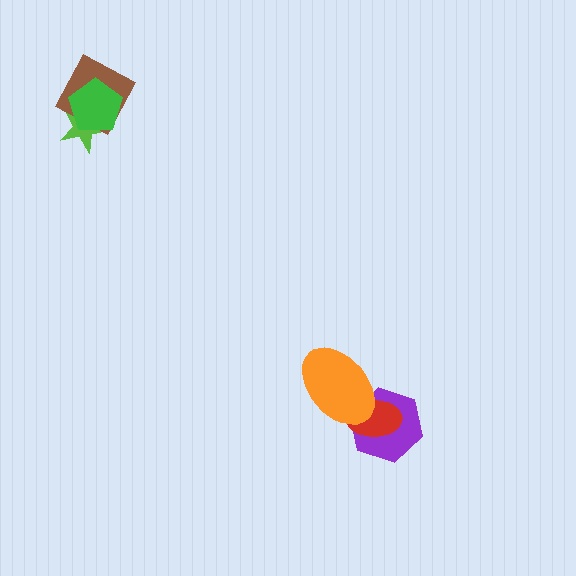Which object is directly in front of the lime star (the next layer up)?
The brown square is directly in front of the lime star.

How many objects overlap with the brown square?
2 objects overlap with the brown square.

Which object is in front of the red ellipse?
The orange ellipse is in front of the red ellipse.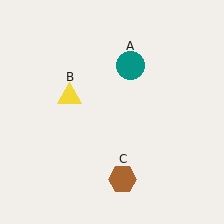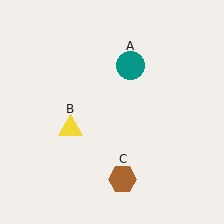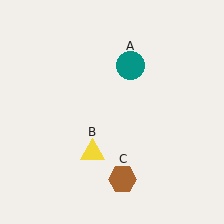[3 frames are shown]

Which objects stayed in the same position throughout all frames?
Teal circle (object A) and brown hexagon (object C) remained stationary.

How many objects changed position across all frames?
1 object changed position: yellow triangle (object B).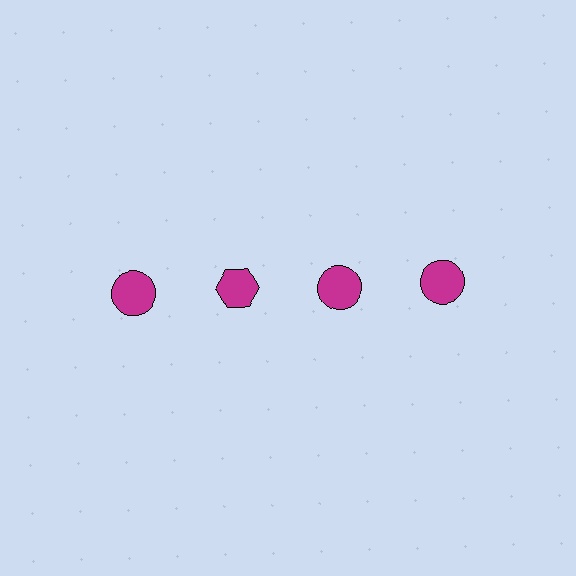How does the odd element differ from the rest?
It has a different shape: hexagon instead of circle.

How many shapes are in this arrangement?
There are 4 shapes arranged in a grid pattern.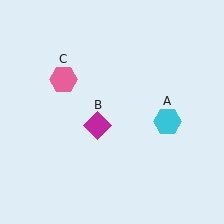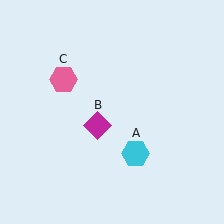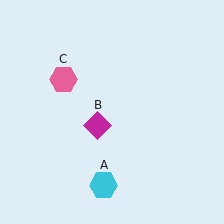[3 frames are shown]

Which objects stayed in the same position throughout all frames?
Magenta diamond (object B) and pink hexagon (object C) remained stationary.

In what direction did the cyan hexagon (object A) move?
The cyan hexagon (object A) moved down and to the left.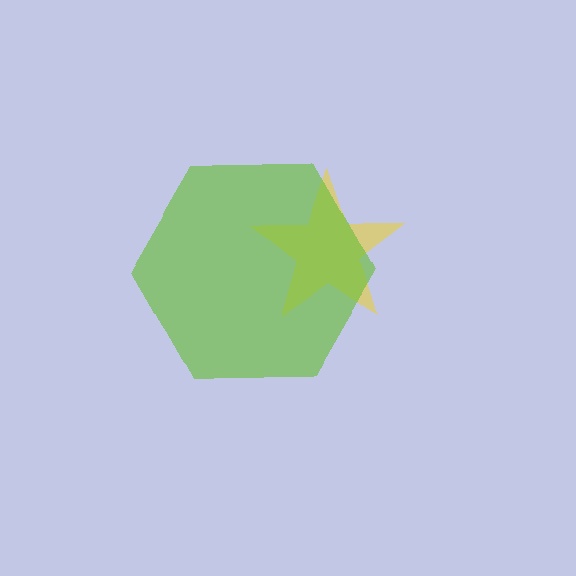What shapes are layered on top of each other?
The layered shapes are: a yellow star, a lime hexagon.